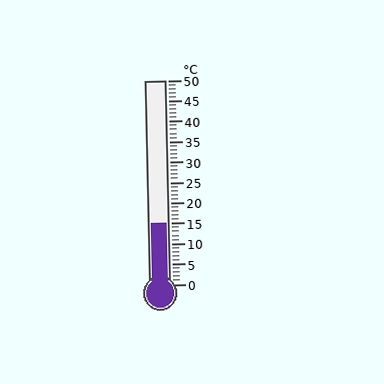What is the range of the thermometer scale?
The thermometer scale ranges from 0°C to 50°C.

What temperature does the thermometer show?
The thermometer shows approximately 15°C.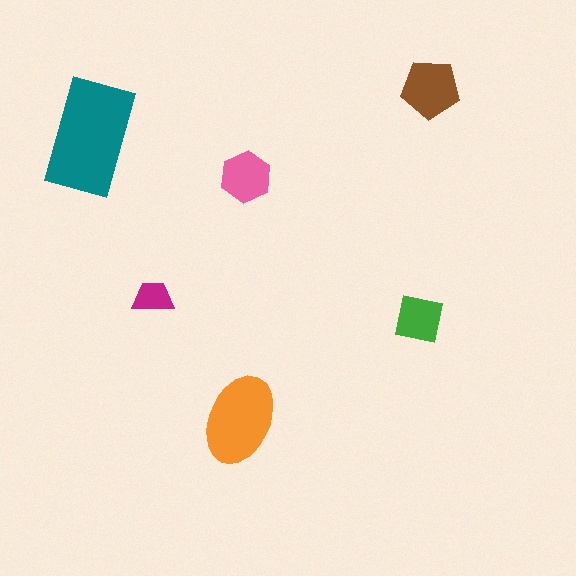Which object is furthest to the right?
The brown pentagon is rightmost.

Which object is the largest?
The teal rectangle.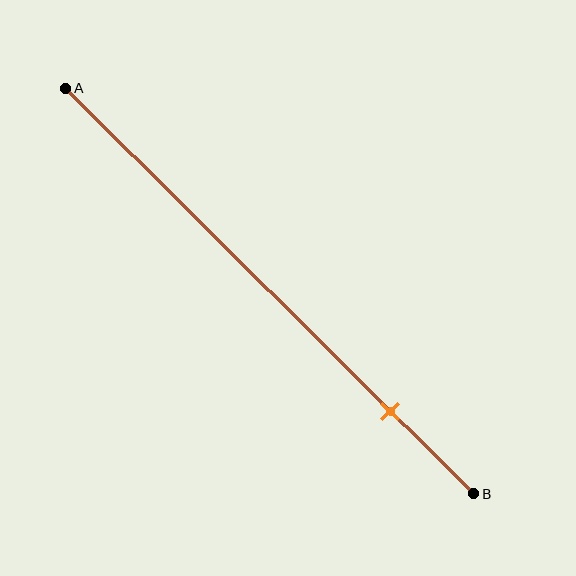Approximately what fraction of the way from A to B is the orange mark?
The orange mark is approximately 80% of the way from A to B.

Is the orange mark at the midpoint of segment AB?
No, the mark is at about 80% from A, not at the 50% midpoint.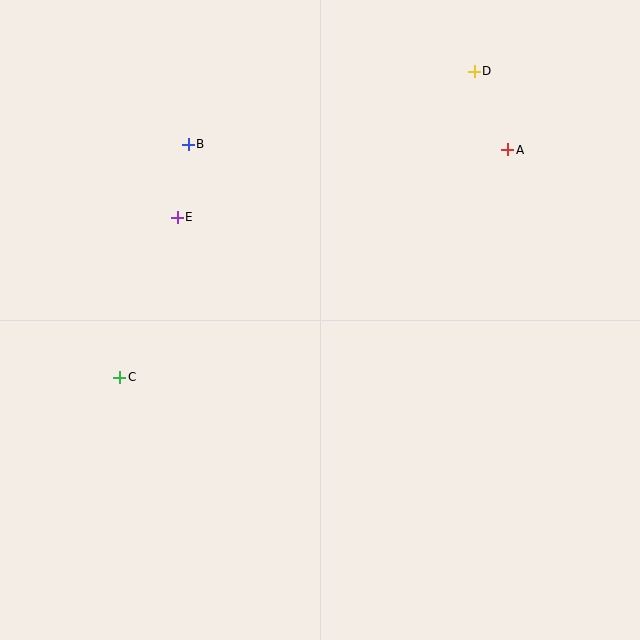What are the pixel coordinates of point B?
Point B is at (188, 144).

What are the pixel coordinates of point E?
Point E is at (177, 217).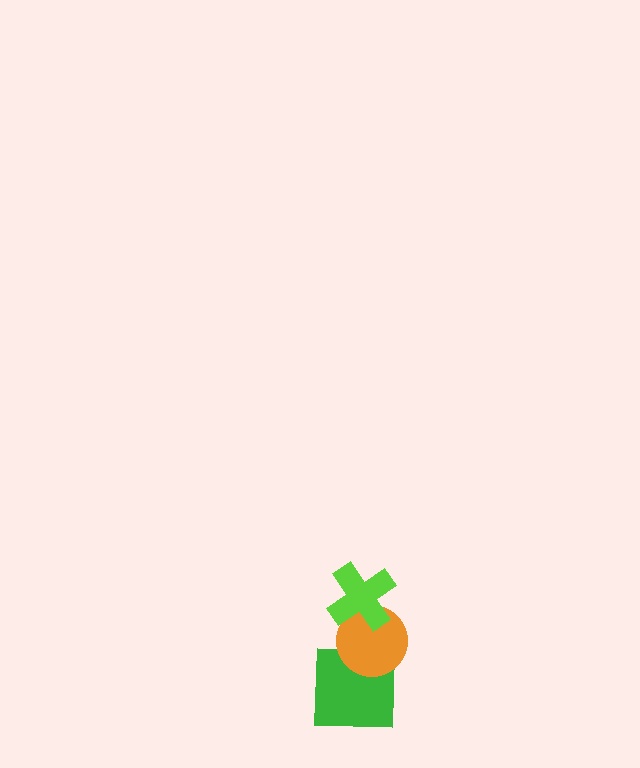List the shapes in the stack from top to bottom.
From top to bottom: the lime cross, the orange circle, the green square.